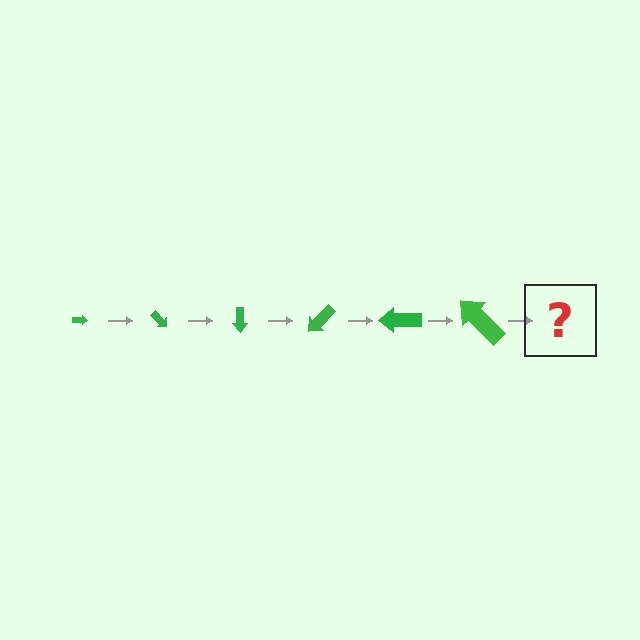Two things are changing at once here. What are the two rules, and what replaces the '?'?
The two rules are that the arrow grows larger each step and it rotates 45 degrees each step. The '?' should be an arrow, larger than the previous one and rotated 270 degrees from the start.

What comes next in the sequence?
The next element should be an arrow, larger than the previous one and rotated 270 degrees from the start.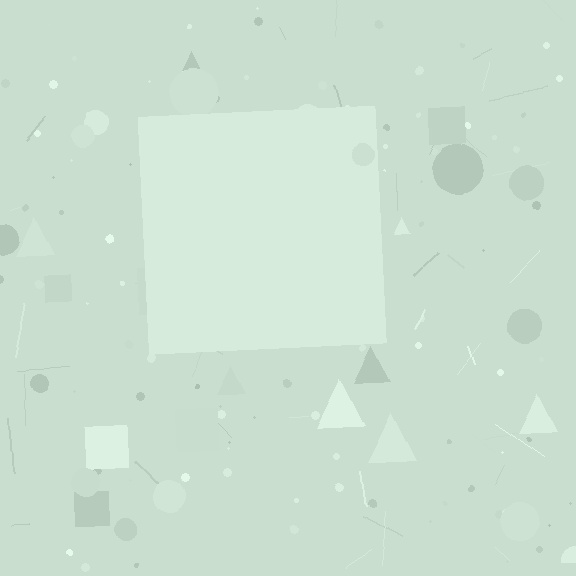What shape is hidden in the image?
A square is hidden in the image.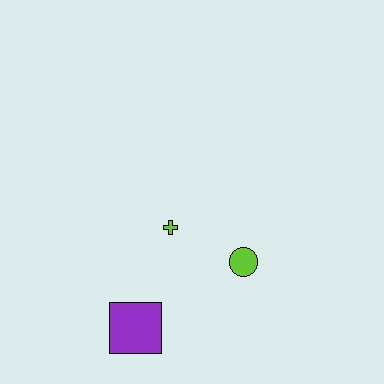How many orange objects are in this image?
There are no orange objects.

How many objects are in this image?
There are 3 objects.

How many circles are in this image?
There is 1 circle.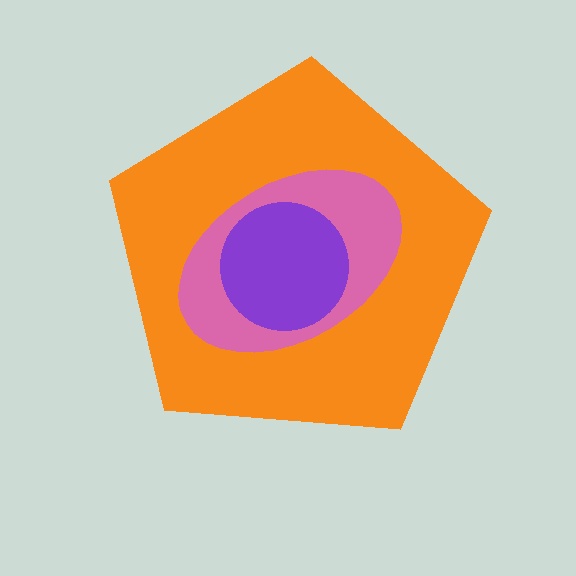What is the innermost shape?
The purple circle.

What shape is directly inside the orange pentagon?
The pink ellipse.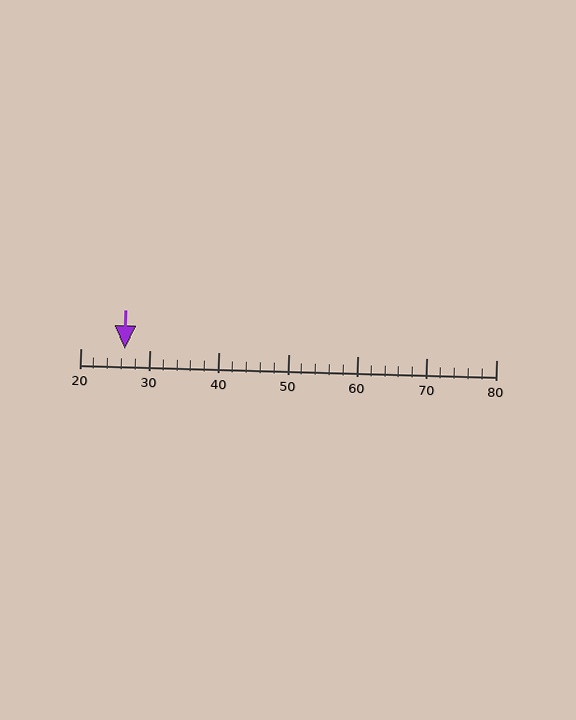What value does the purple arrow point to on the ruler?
The purple arrow points to approximately 26.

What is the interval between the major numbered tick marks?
The major tick marks are spaced 10 units apart.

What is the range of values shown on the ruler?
The ruler shows values from 20 to 80.